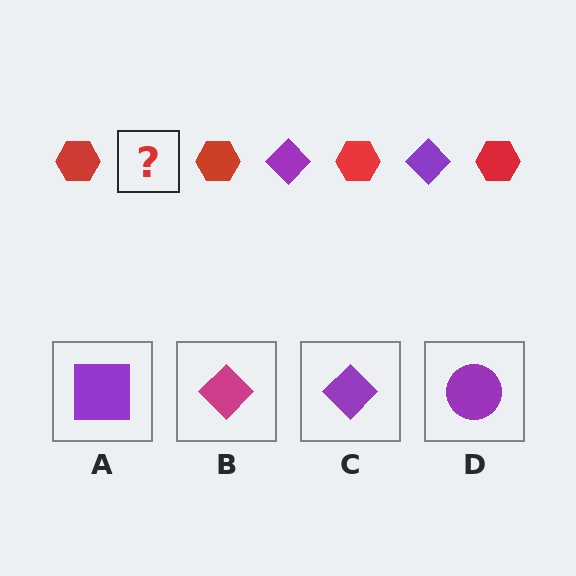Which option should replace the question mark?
Option C.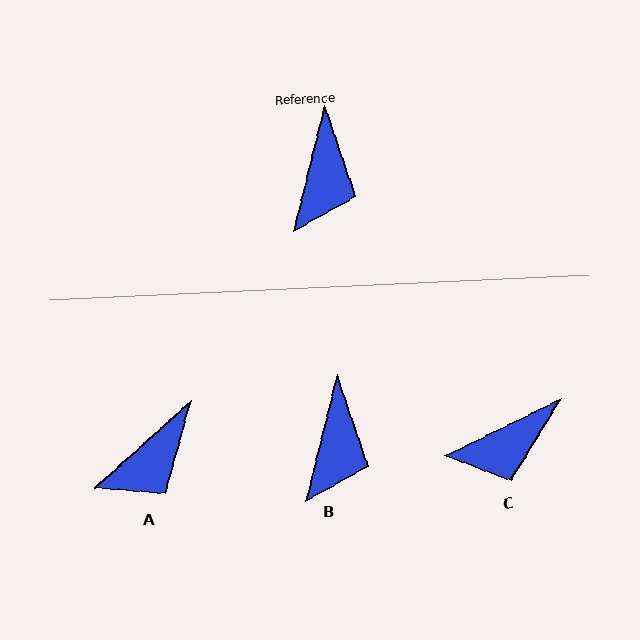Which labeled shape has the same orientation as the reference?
B.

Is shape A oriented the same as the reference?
No, it is off by about 34 degrees.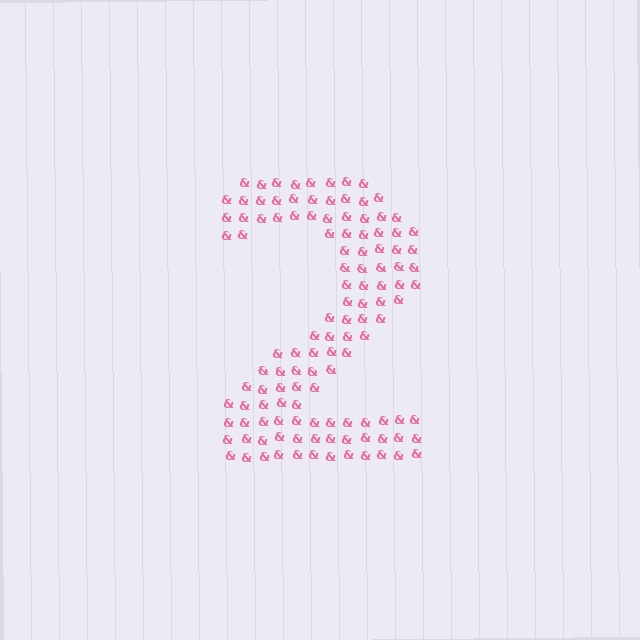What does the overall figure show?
The overall figure shows the digit 2.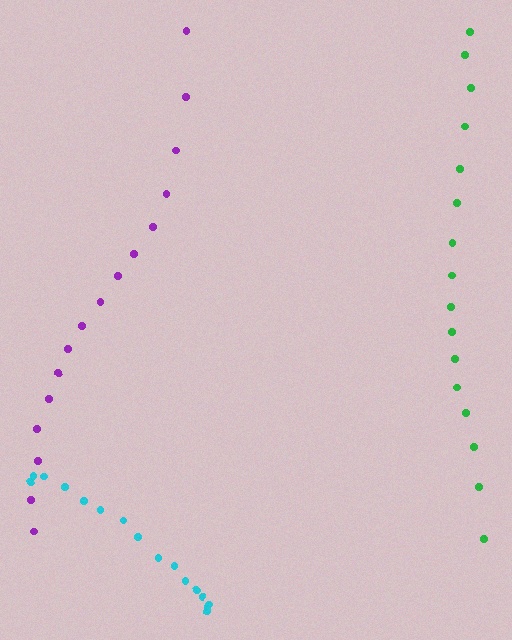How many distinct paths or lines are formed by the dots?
There are 3 distinct paths.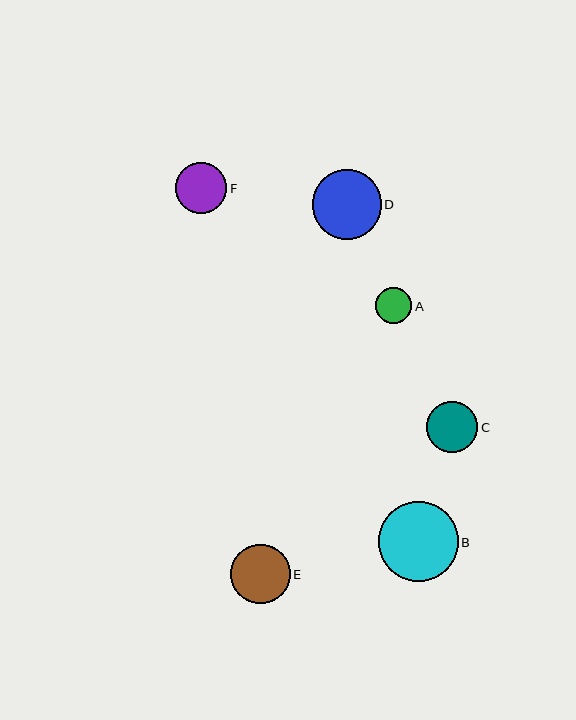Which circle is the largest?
Circle B is the largest with a size of approximately 80 pixels.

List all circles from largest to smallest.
From largest to smallest: B, D, E, C, F, A.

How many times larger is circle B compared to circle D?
Circle B is approximately 1.2 times the size of circle D.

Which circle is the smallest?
Circle A is the smallest with a size of approximately 37 pixels.